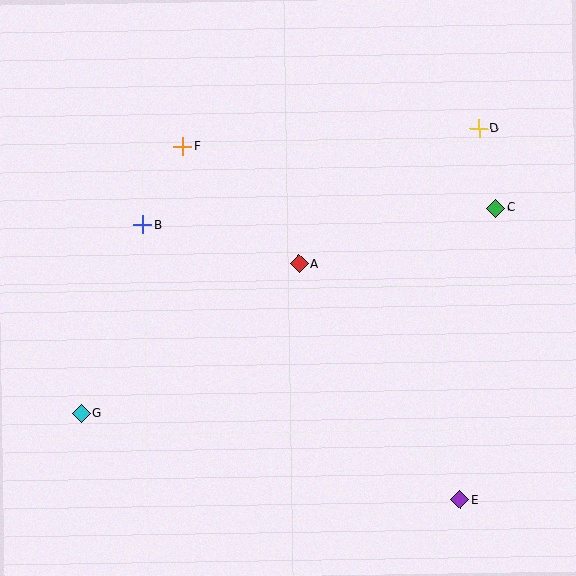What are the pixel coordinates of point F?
Point F is at (182, 147).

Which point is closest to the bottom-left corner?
Point G is closest to the bottom-left corner.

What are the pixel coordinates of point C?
Point C is at (495, 208).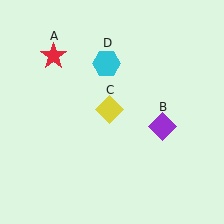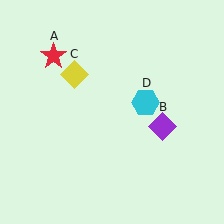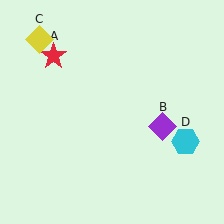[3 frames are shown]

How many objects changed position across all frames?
2 objects changed position: yellow diamond (object C), cyan hexagon (object D).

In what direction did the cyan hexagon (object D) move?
The cyan hexagon (object D) moved down and to the right.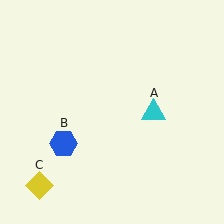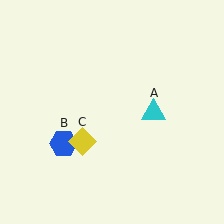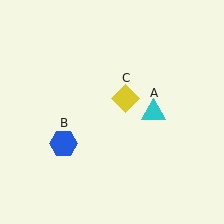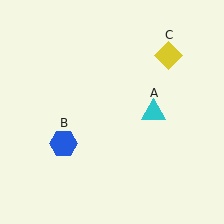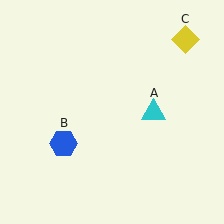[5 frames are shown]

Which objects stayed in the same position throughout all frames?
Cyan triangle (object A) and blue hexagon (object B) remained stationary.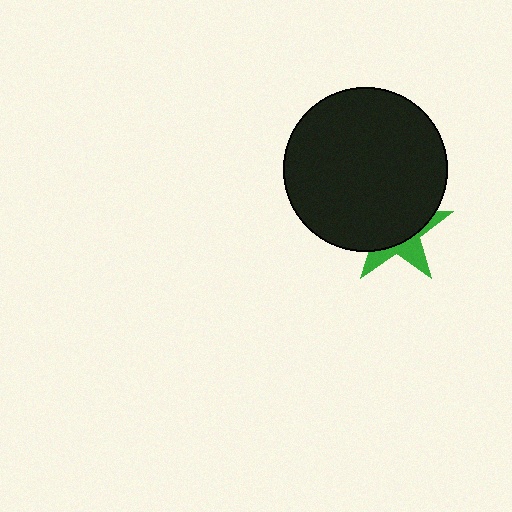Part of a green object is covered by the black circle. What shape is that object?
It is a star.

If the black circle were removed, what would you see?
You would see the complete green star.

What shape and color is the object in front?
The object in front is a black circle.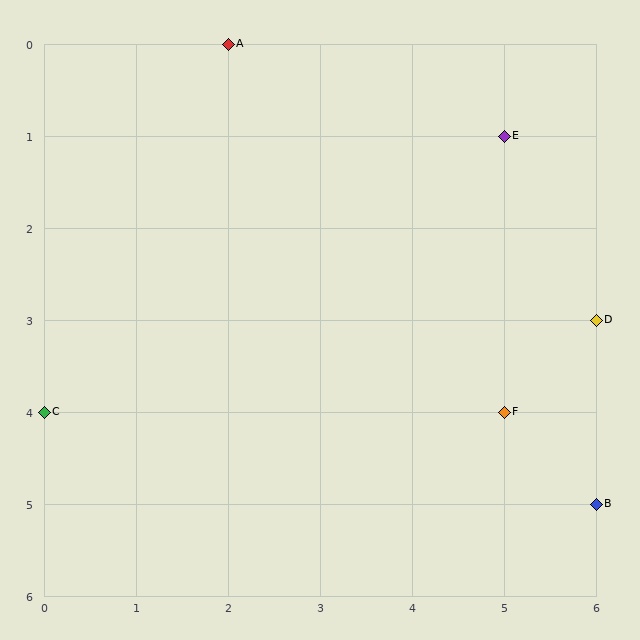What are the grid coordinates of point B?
Point B is at grid coordinates (6, 5).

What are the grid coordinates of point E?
Point E is at grid coordinates (5, 1).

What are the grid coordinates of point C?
Point C is at grid coordinates (0, 4).